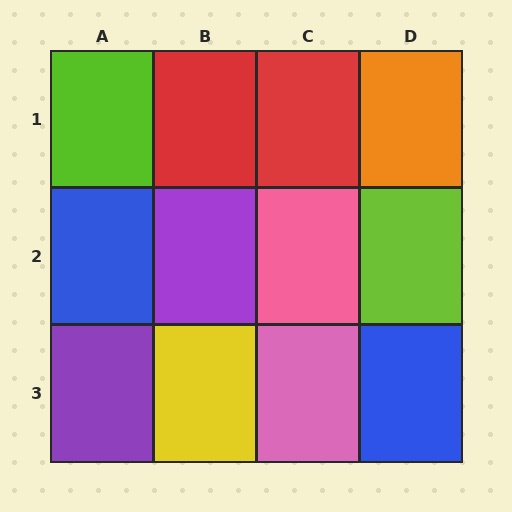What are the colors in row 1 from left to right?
Lime, red, red, orange.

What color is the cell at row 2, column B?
Purple.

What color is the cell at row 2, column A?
Blue.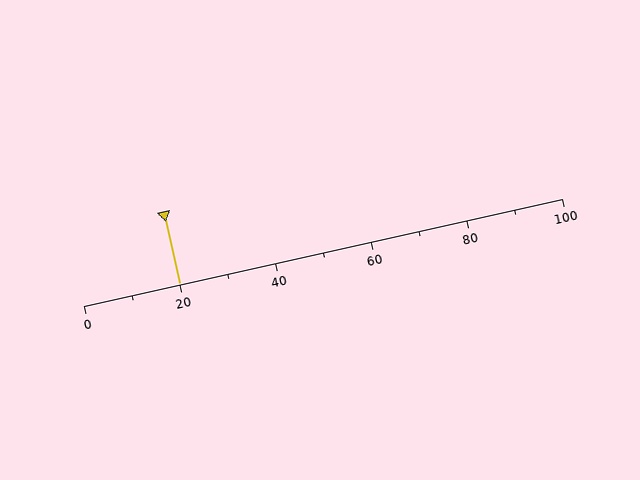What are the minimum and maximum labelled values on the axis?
The axis runs from 0 to 100.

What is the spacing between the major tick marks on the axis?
The major ticks are spaced 20 apart.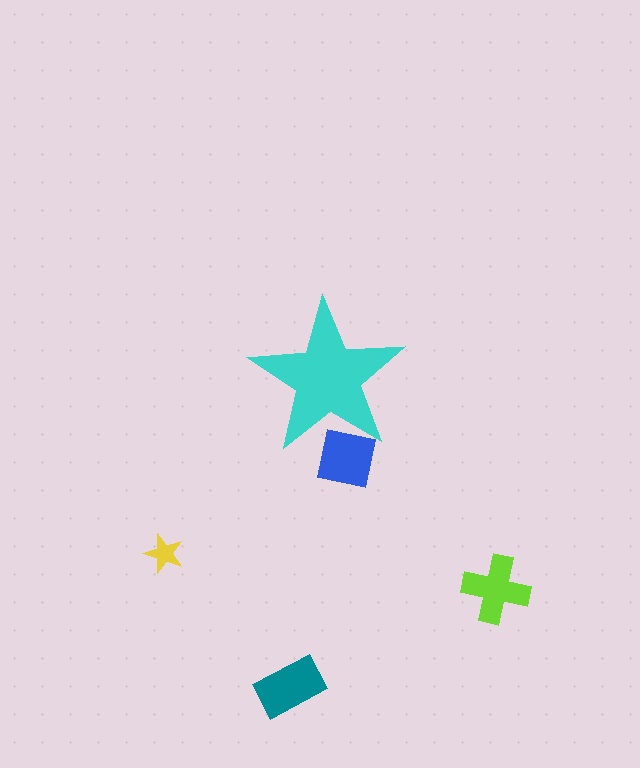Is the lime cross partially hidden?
No, the lime cross is fully visible.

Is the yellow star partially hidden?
No, the yellow star is fully visible.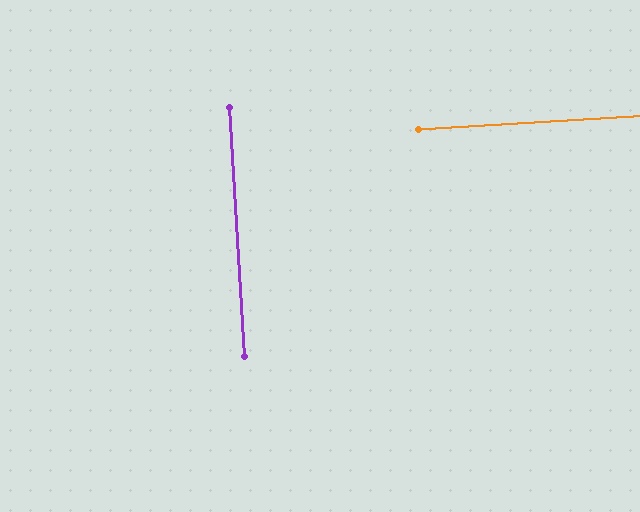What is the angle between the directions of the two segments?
Approximately 90 degrees.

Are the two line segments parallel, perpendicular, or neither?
Perpendicular — they meet at approximately 90°.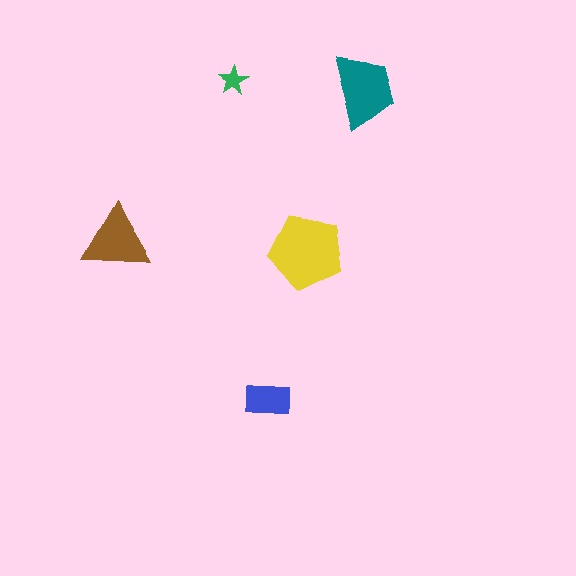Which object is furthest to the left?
The brown triangle is leftmost.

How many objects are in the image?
There are 5 objects in the image.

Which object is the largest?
The yellow pentagon.